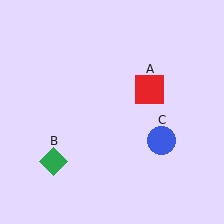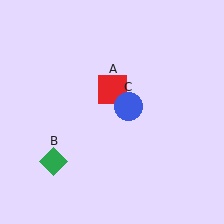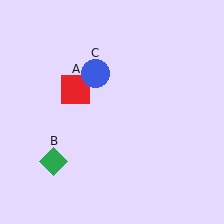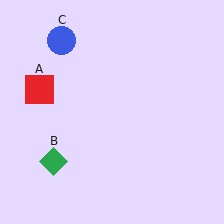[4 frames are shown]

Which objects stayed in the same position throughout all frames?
Green diamond (object B) remained stationary.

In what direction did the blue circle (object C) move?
The blue circle (object C) moved up and to the left.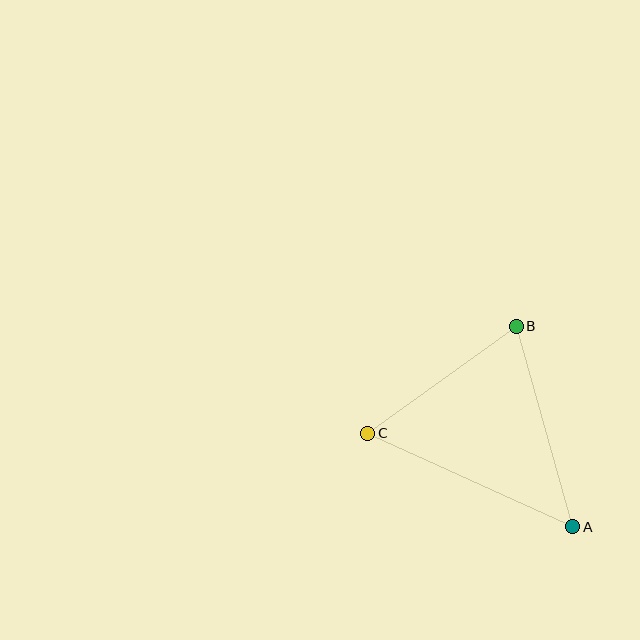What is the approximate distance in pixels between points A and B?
The distance between A and B is approximately 208 pixels.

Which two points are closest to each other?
Points B and C are closest to each other.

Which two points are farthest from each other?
Points A and C are farthest from each other.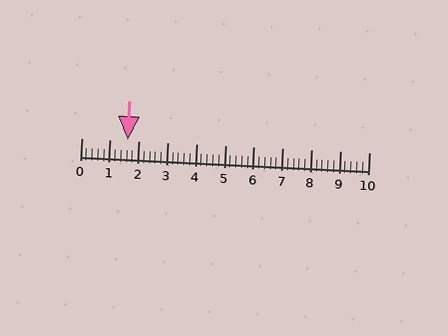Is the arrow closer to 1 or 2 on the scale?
The arrow is closer to 2.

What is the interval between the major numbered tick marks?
The major tick marks are spaced 1 units apart.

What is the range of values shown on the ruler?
The ruler shows values from 0 to 10.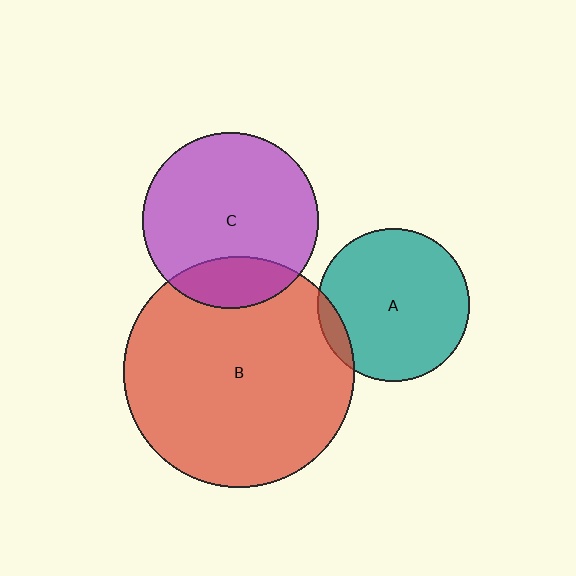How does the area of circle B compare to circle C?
Approximately 1.7 times.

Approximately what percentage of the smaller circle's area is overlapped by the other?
Approximately 20%.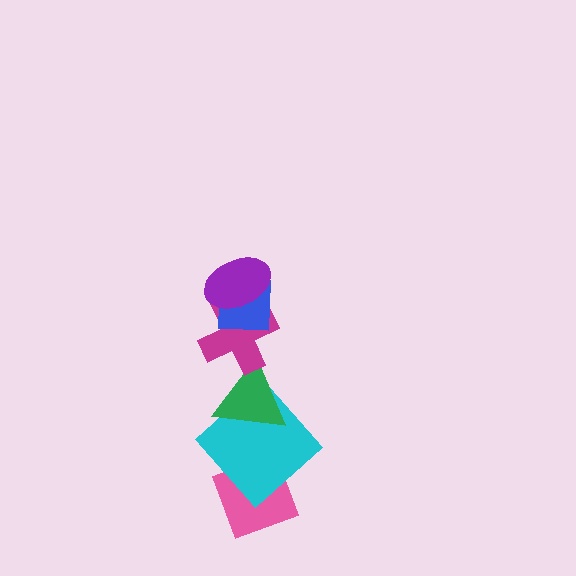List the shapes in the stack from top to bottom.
From top to bottom: the purple ellipse, the blue square, the magenta cross, the green triangle, the cyan diamond, the pink diamond.